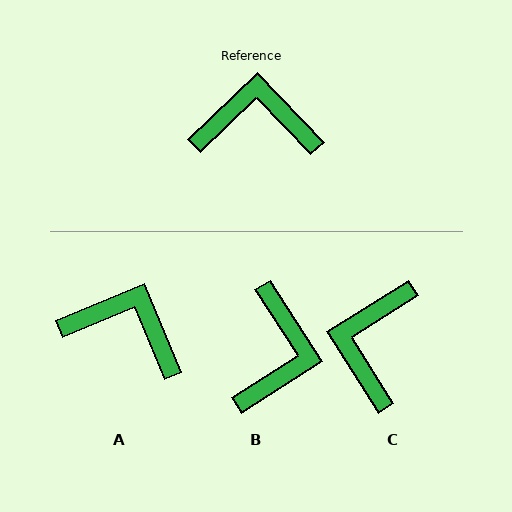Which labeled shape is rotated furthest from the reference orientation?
B, about 101 degrees away.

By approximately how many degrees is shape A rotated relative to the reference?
Approximately 21 degrees clockwise.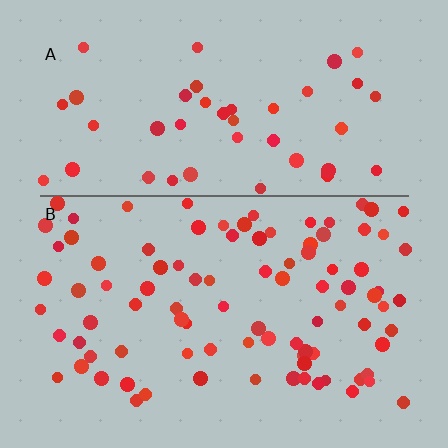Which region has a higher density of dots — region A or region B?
B (the bottom).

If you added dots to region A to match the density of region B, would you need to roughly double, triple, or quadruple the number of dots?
Approximately double.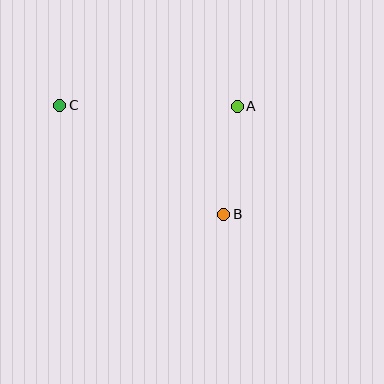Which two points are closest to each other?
Points A and B are closest to each other.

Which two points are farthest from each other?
Points B and C are farthest from each other.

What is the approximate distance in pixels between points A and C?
The distance between A and C is approximately 177 pixels.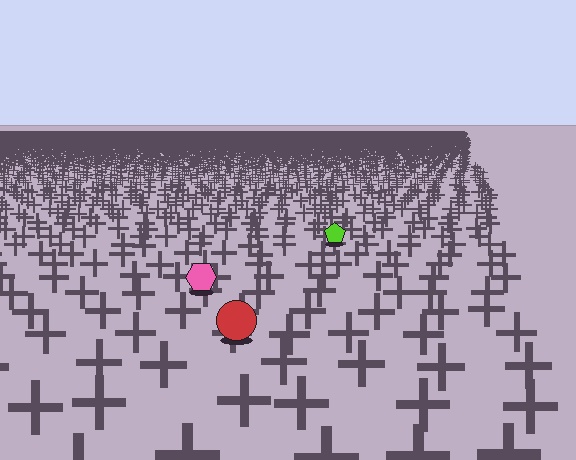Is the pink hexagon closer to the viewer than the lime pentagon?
Yes. The pink hexagon is closer — you can tell from the texture gradient: the ground texture is coarser near it.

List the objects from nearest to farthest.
From nearest to farthest: the red circle, the pink hexagon, the lime pentagon.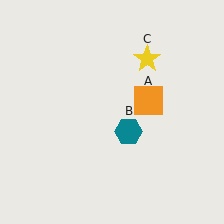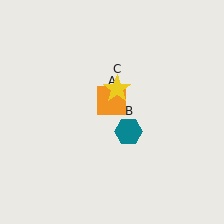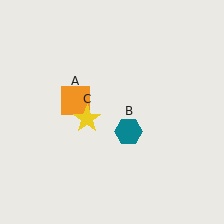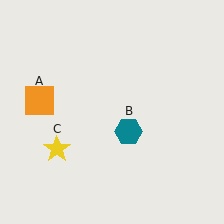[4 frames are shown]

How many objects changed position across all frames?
2 objects changed position: orange square (object A), yellow star (object C).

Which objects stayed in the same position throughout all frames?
Teal hexagon (object B) remained stationary.